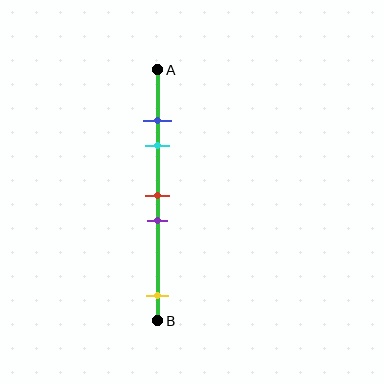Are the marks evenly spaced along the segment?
No, the marks are not evenly spaced.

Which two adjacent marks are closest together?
The blue and cyan marks are the closest adjacent pair.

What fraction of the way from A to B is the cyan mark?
The cyan mark is approximately 30% (0.3) of the way from A to B.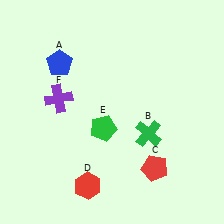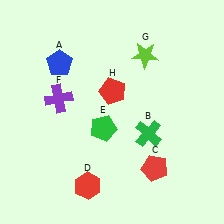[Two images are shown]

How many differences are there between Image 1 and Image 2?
There are 2 differences between the two images.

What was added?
A lime star (G), a red pentagon (H) were added in Image 2.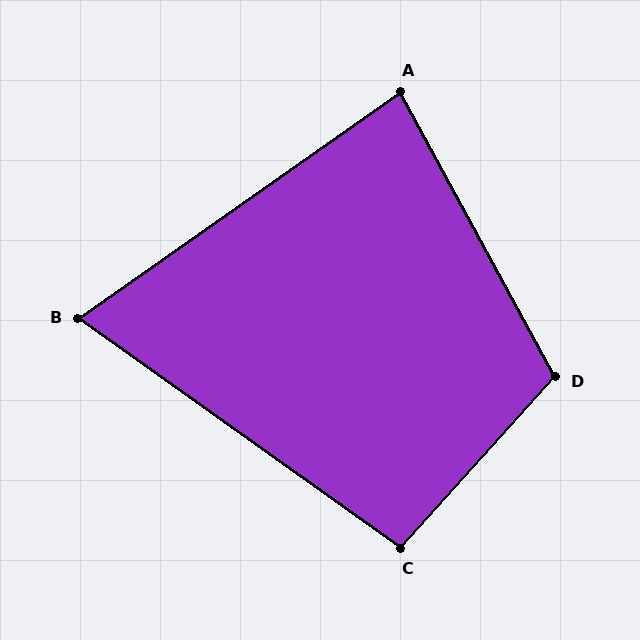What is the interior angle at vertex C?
Approximately 97 degrees (obtuse).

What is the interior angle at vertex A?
Approximately 83 degrees (acute).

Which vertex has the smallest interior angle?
B, at approximately 71 degrees.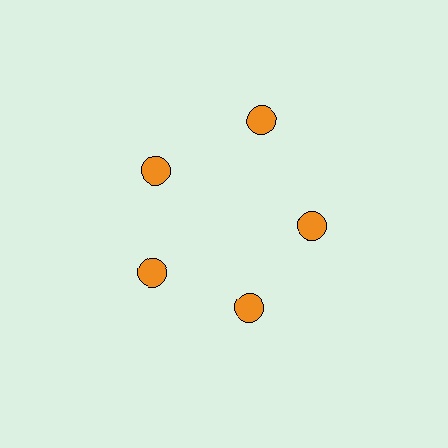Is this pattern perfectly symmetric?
No. The 5 orange circles are arranged in a ring, but one element near the 1 o'clock position is pushed outward from the center, breaking the 5-fold rotational symmetry.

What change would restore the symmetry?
The symmetry would be restored by moving it inward, back onto the ring so that all 5 circles sit at equal angles and equal distance from the center.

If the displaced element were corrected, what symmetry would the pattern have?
It would have 5-fold rotational symmetry — the pattern would map onto itself every 72 degrees.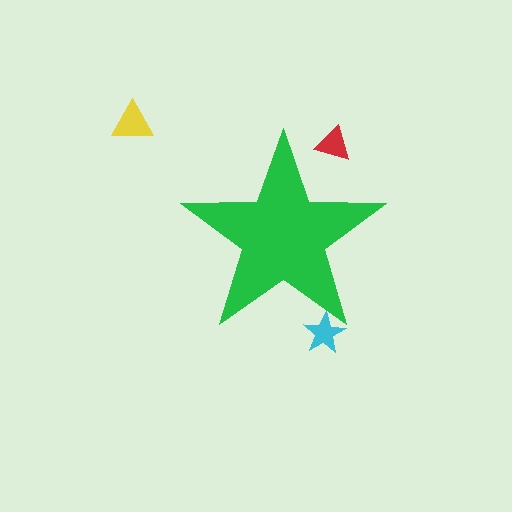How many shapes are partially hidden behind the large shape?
2 shapes are partially hidden.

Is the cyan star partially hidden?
Yes, the cyan star is partially hidden behind the green star.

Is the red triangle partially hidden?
Yes, the red triangle is partially hidden behind the green star.